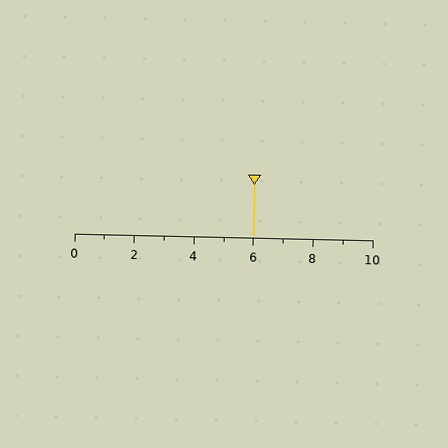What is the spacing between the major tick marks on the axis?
The major ticks are spaced 2 apart.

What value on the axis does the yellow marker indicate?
The marker indicates approximately 6.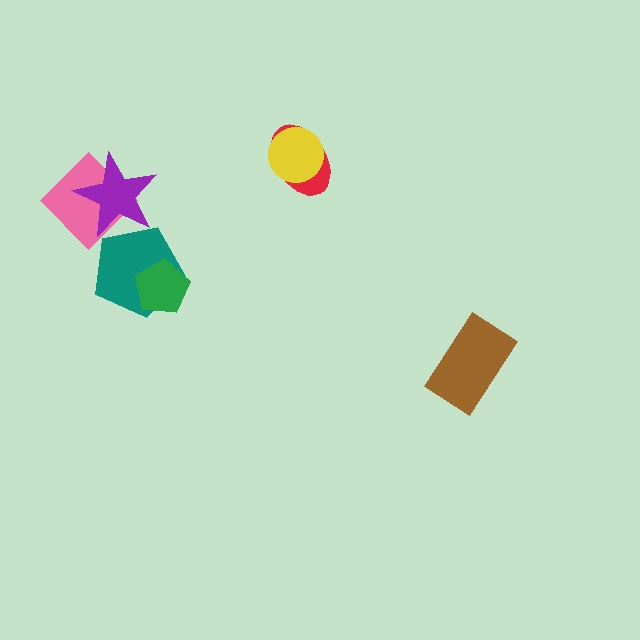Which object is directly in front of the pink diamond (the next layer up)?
The teal pentagon is directly in front of the pink diamond.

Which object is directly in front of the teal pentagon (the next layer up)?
The purple star is directly in front of the teal pentagon.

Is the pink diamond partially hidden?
Yes, it is partially covered by another shape.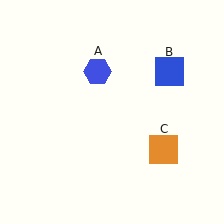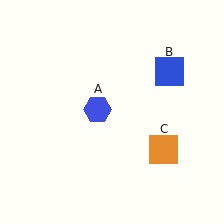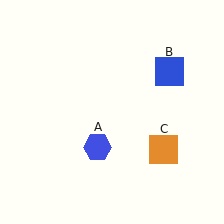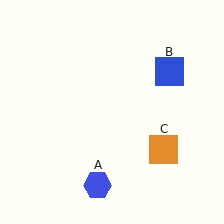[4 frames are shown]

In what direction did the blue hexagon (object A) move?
The blue hexagon (object A) moved down.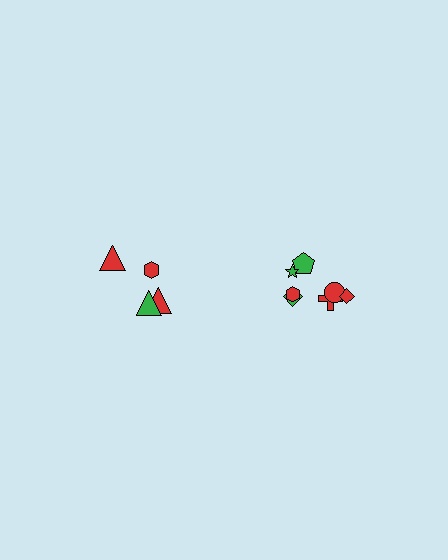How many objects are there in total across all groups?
There are 11 objects.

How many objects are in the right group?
There are 7 objects.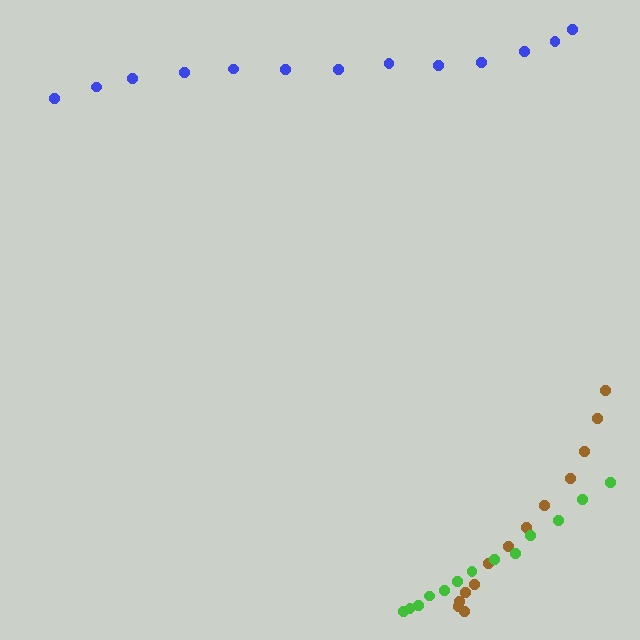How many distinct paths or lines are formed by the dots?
There are 3 distinct paths.